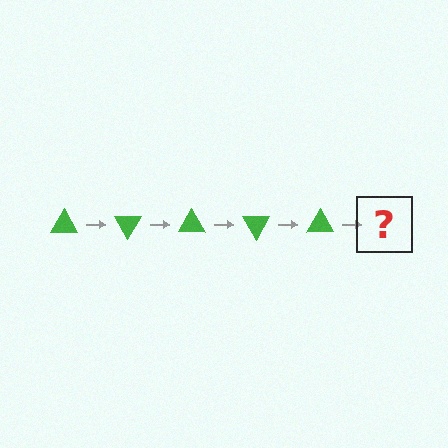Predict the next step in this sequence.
The next step is a green triangle rotated 300 degrees.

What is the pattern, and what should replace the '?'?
The pattern is that the triangle rotates 60 degrees each step. The '?' should be a green triangle rotated 300 degrees.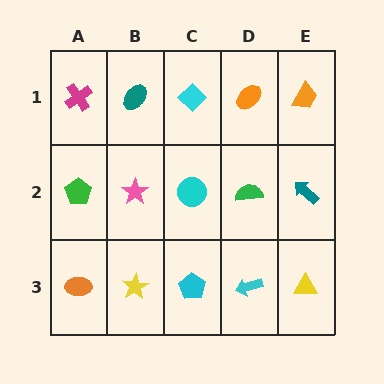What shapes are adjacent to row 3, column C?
A cyan circle (row 2, column C), a yellow star (row 3, column B), a cyan arrow (row 3, column D).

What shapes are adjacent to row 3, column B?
A pink star (row 2, column B), an orange ellipse (row 3, column A), a cyan pentagon (row 3, column C).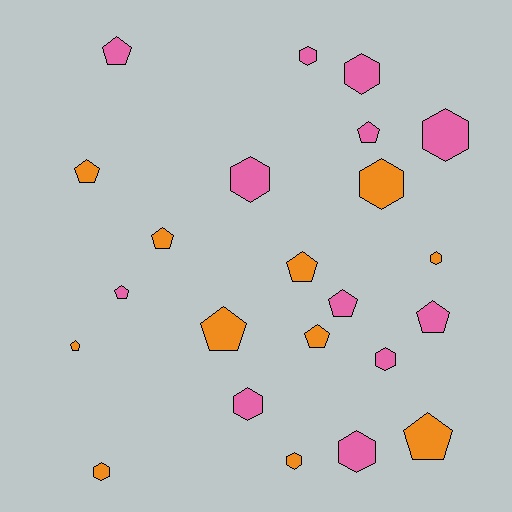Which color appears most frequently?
Pink, with 12 objects.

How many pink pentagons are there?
There are 5 pink pentagons.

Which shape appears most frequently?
Pentagon, with 12 objects.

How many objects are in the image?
There are 23 objects.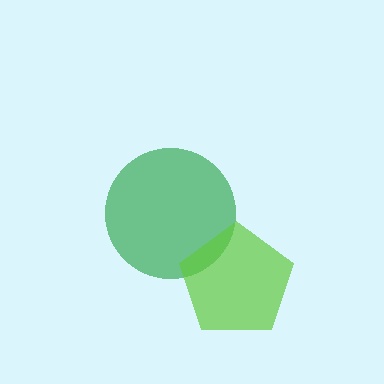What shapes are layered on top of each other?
The layered shapes are: a green circle, a lime pentagon.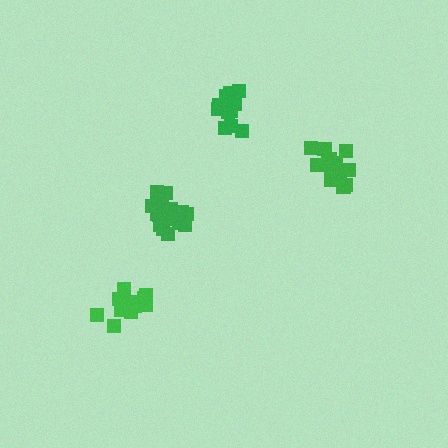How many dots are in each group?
Group 1: 18 dots, Group 2: 19 dots, Group 3: 14 dots, Group 4: 14 dots (65 total).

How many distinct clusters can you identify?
There are 4 distinct clusters.